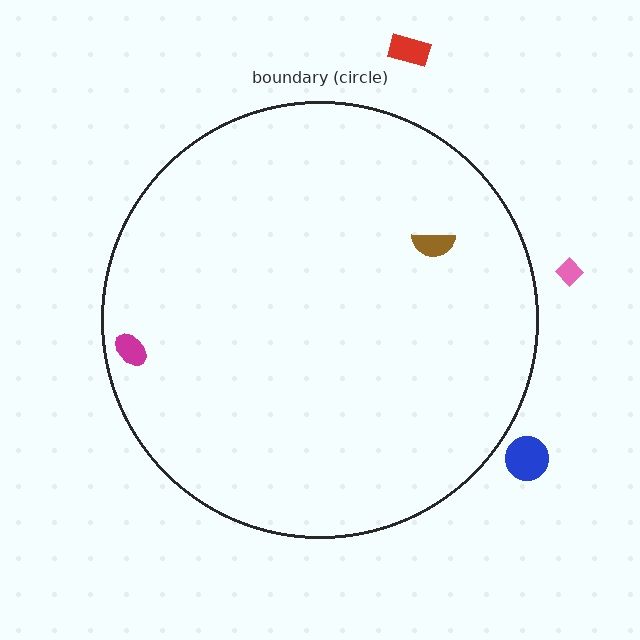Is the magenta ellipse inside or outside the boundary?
Inside.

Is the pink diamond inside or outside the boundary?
Outside.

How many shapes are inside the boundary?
2 inside, 3 outside.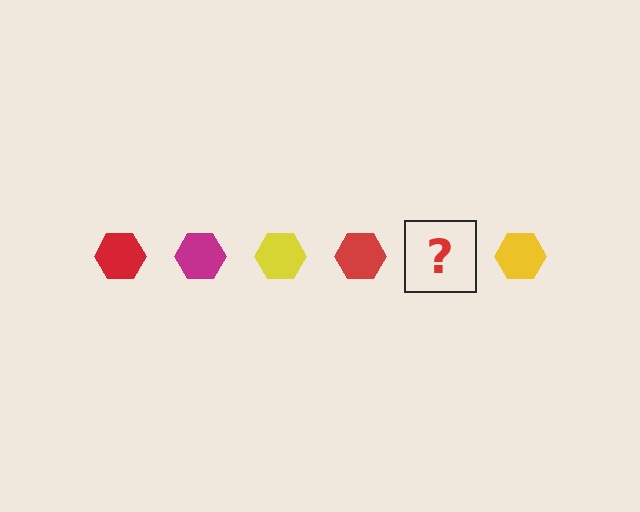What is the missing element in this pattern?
The missing element is a magenta hexagon.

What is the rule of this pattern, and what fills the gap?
The rule is that the pattern cycles through red, magenta, yellow hexagons. The gap should be filled with a magenta hexagon.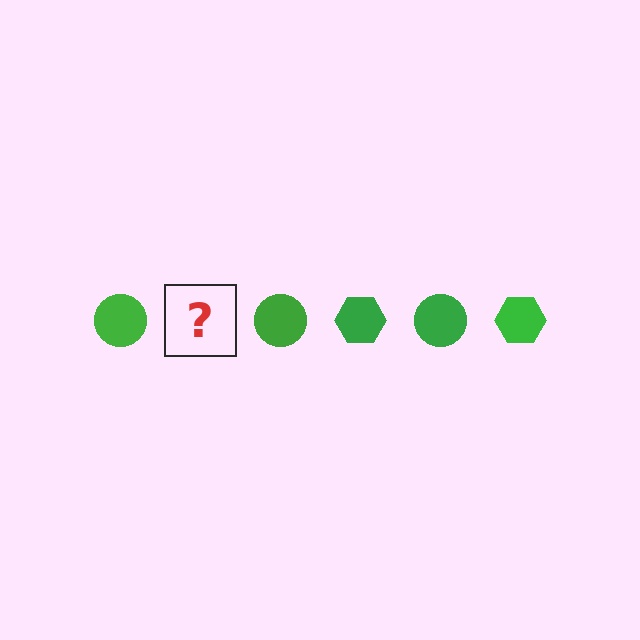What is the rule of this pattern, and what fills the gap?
The rule is that the pattern cycles through circle, hexagon shapes in green. The gap should be filled with a green hexagon.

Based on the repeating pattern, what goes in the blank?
The blank should be a green hexagon.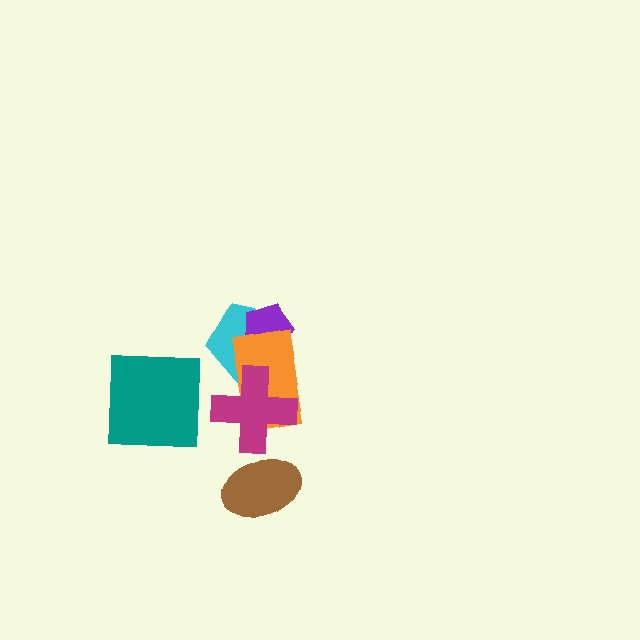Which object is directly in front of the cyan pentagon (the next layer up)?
The purple pentagon is directly in front of the cyan pentagon.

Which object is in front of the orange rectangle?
The magenta cross is in front of the orange rectangle.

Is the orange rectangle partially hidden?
Yes, it is partially covered by another shape.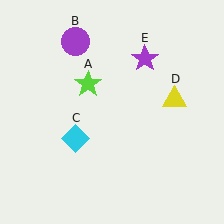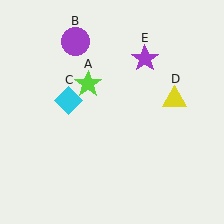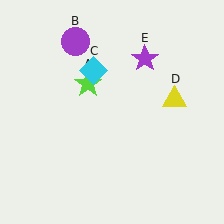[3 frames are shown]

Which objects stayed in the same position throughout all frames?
Lime star (object A) and purple circle (object B) and yellow triangle (object D) and purple star (object E) remained stationary.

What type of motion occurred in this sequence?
The cyan diamond (object C) rotated clockwise around the center of the scene.